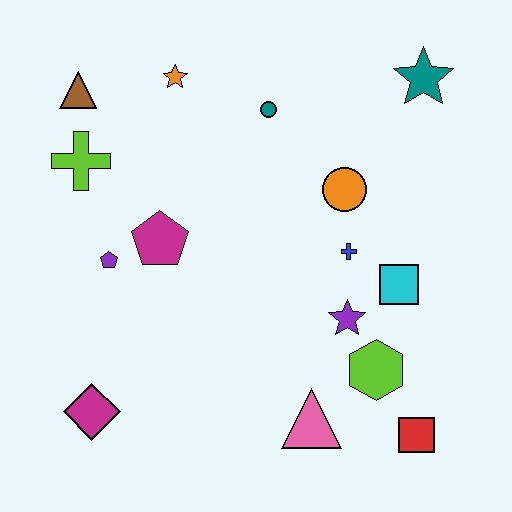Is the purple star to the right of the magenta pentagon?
Yes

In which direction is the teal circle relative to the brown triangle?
The teal circle is to the right of the brown triangle.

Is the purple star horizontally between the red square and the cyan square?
No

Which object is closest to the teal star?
The orange circle is closest to the teal star.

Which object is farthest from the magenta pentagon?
The red square is farthest from the magenta pentagon.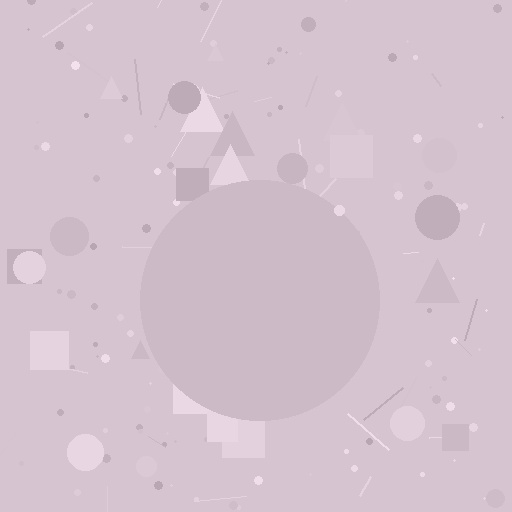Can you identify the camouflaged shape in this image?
The camouflaged shape is a circle.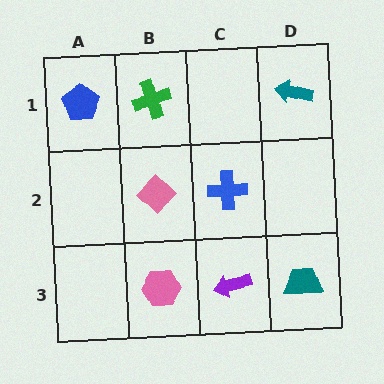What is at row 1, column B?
A green cross.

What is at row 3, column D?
A teal trapezoid.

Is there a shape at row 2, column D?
No, that cell is empty.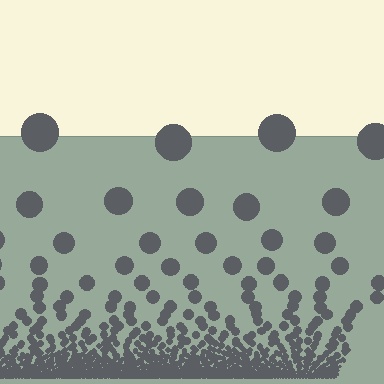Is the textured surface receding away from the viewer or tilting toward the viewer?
The surface appears to tilt toward the viewer. Texture elements get larger and sparser toward the top.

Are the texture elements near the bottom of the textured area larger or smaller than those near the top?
Smaller. The gradient is inverted — elements near the bottom are smaller and denser.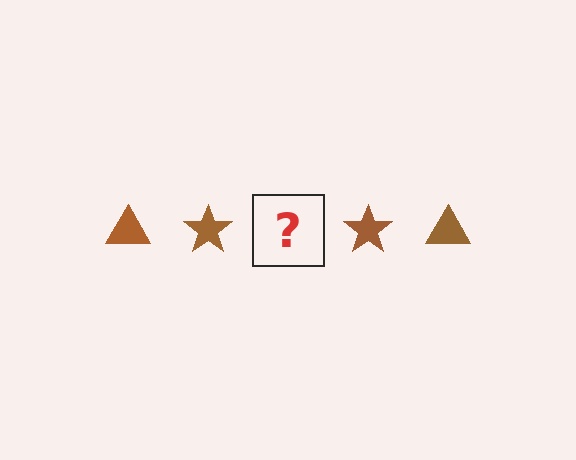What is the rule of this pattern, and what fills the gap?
The rule is that the pattern cycles through triangle, star shapes in brown. The gap should be filled with a brown triangle.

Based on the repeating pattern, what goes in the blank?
The blank should be a brown triangle.